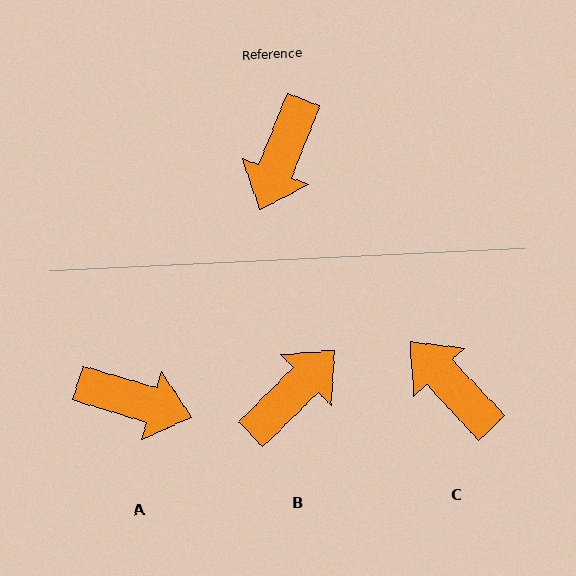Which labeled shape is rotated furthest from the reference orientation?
B, about 156 degrees away.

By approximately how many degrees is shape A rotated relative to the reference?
Approximately 95 degrees counter-clockwise.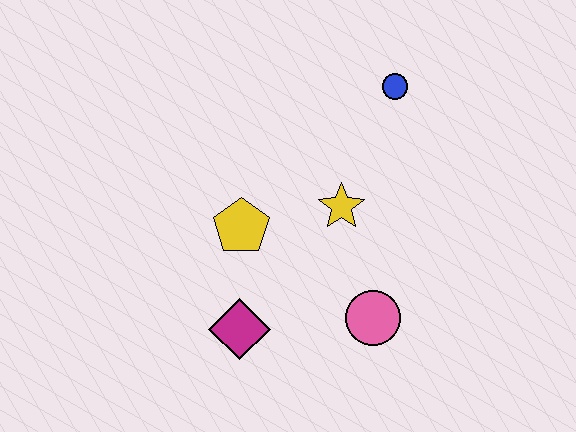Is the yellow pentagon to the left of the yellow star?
Yes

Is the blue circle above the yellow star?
Yes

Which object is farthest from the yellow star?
The magenta diamond is farthest from the yellow star.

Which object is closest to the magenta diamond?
The yellow pentagon is closest to the magenta diamond.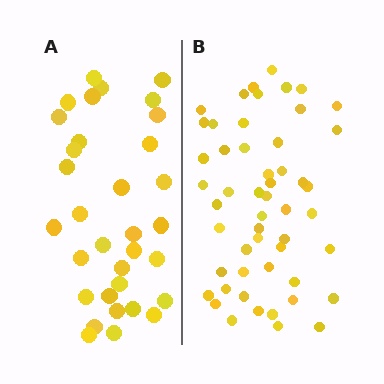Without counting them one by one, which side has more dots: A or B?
Region B (the right region) has more dots.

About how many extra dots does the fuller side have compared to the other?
Region B has approximately 20 more dots than region A.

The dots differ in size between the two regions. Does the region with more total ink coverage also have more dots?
No. Region A has more total ink coverage because its dots are larger, but region B actually contains more individual dots. Total area can be misleading — the number of items is what matters here.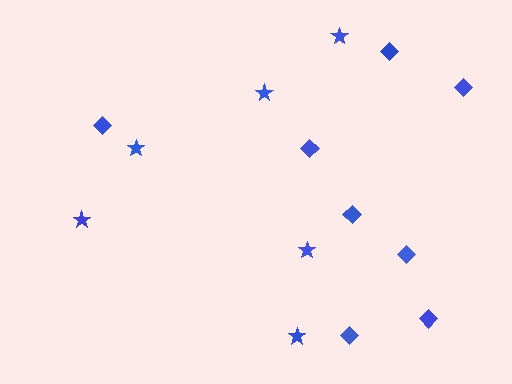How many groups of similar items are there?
There are 2 groups: one group of diamonds (8) and one group of stars (6).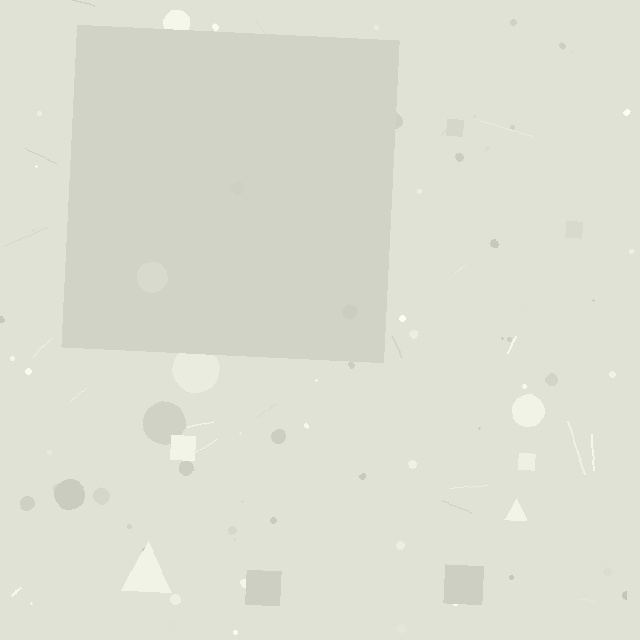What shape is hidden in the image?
A square is hidden in the image.